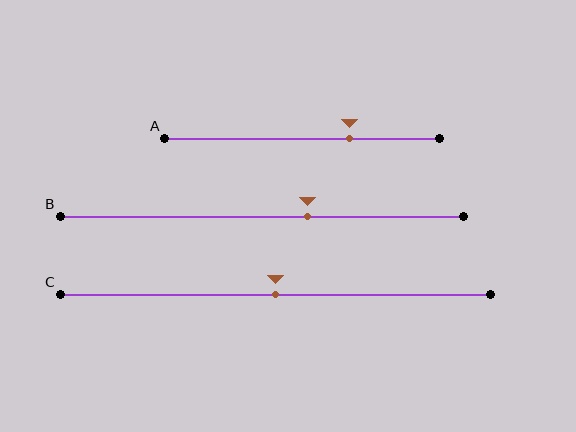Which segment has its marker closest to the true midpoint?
Segment C has its marker closest to the true midpoint.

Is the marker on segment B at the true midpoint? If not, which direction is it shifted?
No, the marker on segment B is shifted to the right by about 11% of the segment length.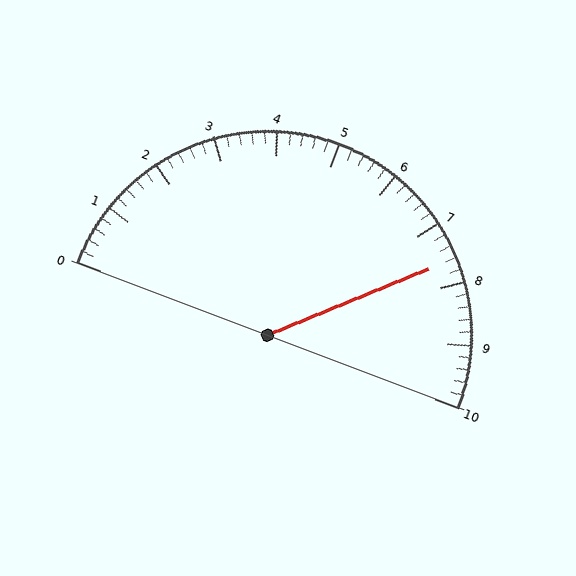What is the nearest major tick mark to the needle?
The nearest major tick mark is 8.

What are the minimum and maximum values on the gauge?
The gauge ranges from 0 to 10.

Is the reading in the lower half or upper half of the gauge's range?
The reading is in the upper half of the range (0 to 10).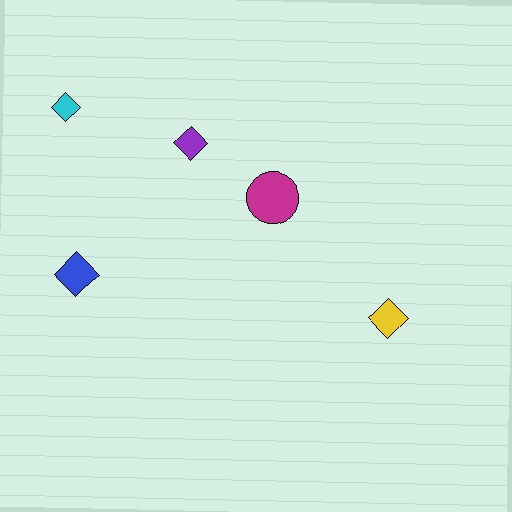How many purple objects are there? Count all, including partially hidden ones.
There is 1 purple object.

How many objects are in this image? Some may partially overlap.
There are 5 objects.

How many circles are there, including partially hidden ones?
There is 1 circle.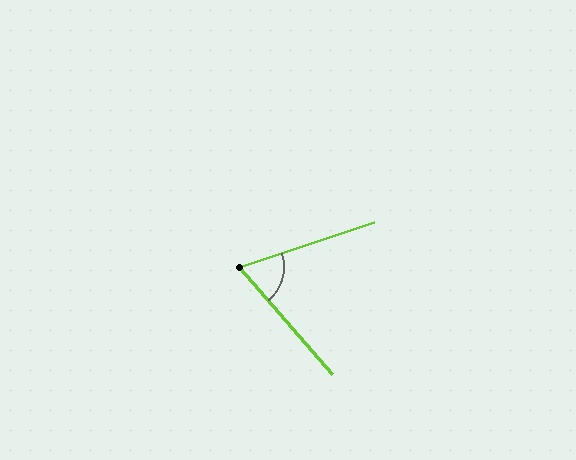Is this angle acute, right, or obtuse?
It is acute.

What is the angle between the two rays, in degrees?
Approximately 67 degrees.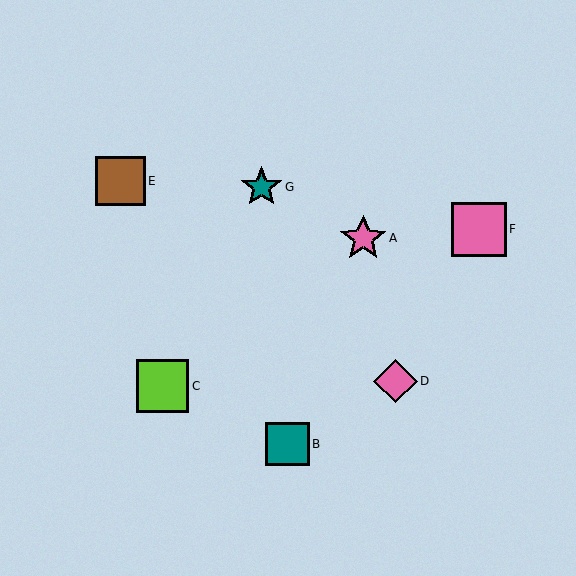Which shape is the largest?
The pink square (labeled F) is the largest.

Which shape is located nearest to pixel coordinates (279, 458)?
The teal square (labeled B) at (288, 444) is nearest to that location.